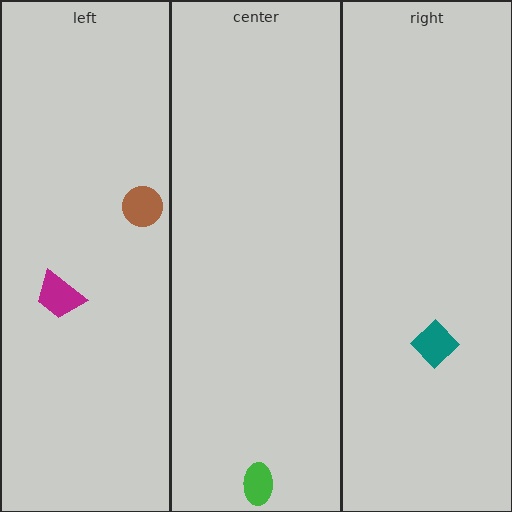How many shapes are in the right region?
1.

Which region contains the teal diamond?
The right region.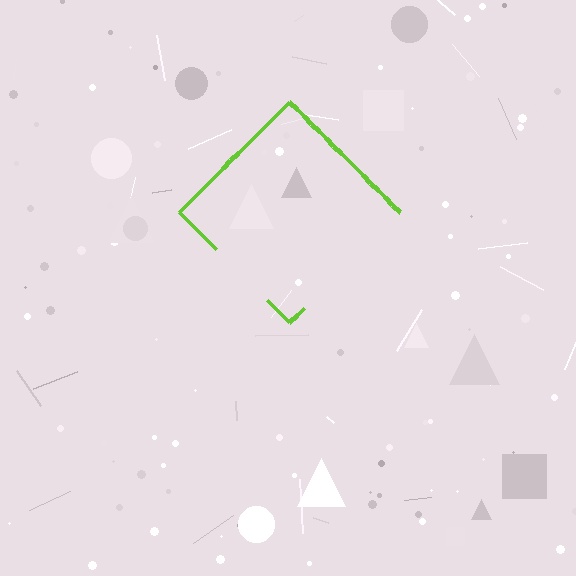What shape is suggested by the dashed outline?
The dashed outline suggests a diamond.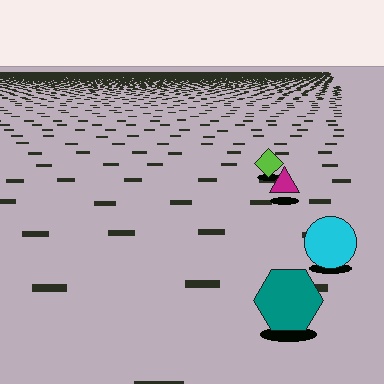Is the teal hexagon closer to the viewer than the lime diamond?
Yes. The teal hexagon is closer — you can tell from the texture gradient: the ground texture is coarser near it.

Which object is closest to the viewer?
The teal hexagon is closest. The texture marks near it are larger and more spread out.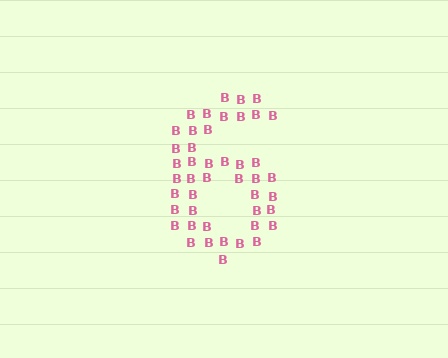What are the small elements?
The small elements are letter B's.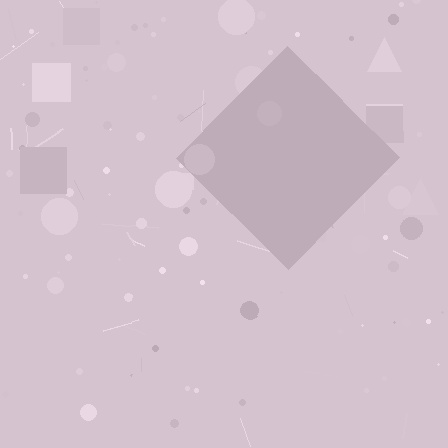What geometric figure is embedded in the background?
A diamond is embedded in the background.